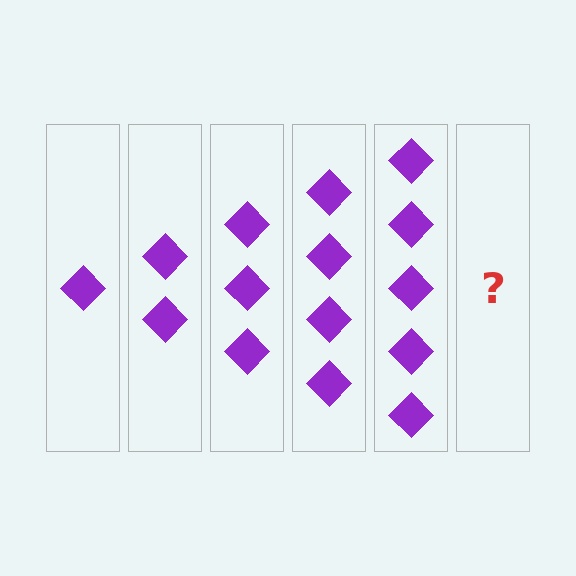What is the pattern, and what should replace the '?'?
The pattern is that each step adds one more diamond. The '?' should be 6 diamonds.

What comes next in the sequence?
The next element should be 6 diamonds.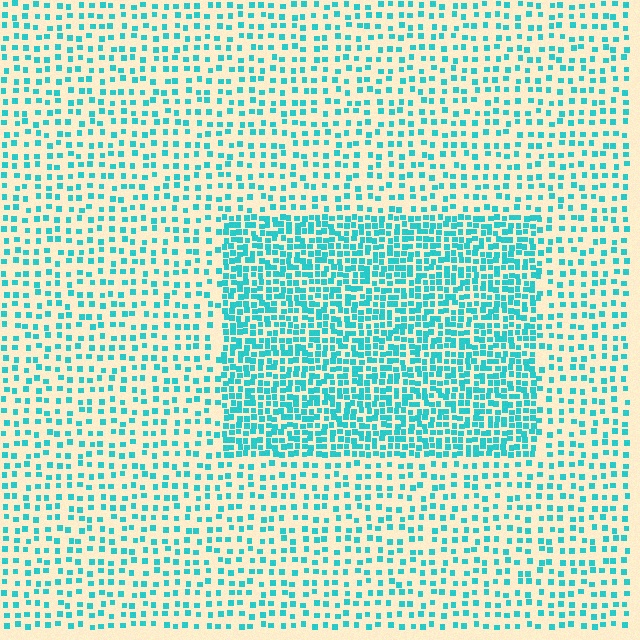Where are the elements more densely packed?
The elements are more densely packed inside the rectangle boundary.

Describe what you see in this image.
The image contains small cyan elements arranged at two different densities. A rectangle-shaped region is visible where the elements are more densely packed than the surrounding area.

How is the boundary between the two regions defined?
The boundary is defined by a change in element density (approximately 2.2x ratio). All elements are the same color, size, and shape.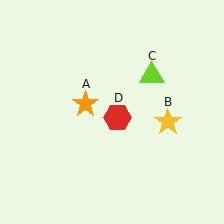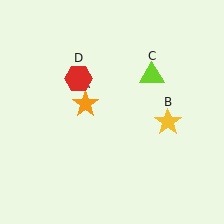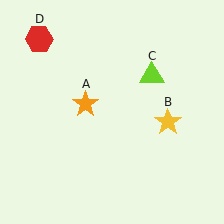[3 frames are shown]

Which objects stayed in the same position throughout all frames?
Orange star (object A) and yellow star (object B) and lime triangle (object C) remained stationary.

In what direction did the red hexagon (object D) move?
The red hexagon (object D) moved up and to the left.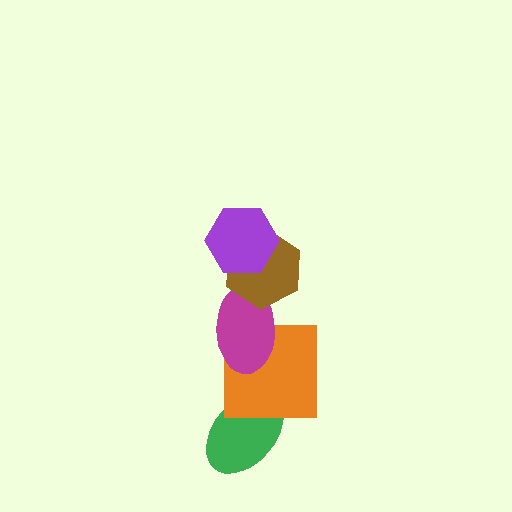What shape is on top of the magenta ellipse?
The brown hexagon is on top of the magenta ellipse.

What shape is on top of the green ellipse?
The orange square is on top of the green ellipse.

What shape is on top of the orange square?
The magenta ellipse is on top of the orange square.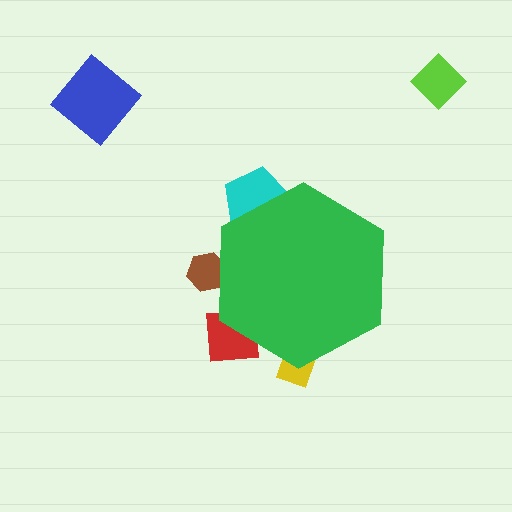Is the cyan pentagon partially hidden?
Yes, the cyan pentagon is partially hidden behind the green hexagon.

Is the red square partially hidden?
Yes, the red square is partially hidden behind the green hexagon.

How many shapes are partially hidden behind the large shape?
4 shapes are partially hidden.